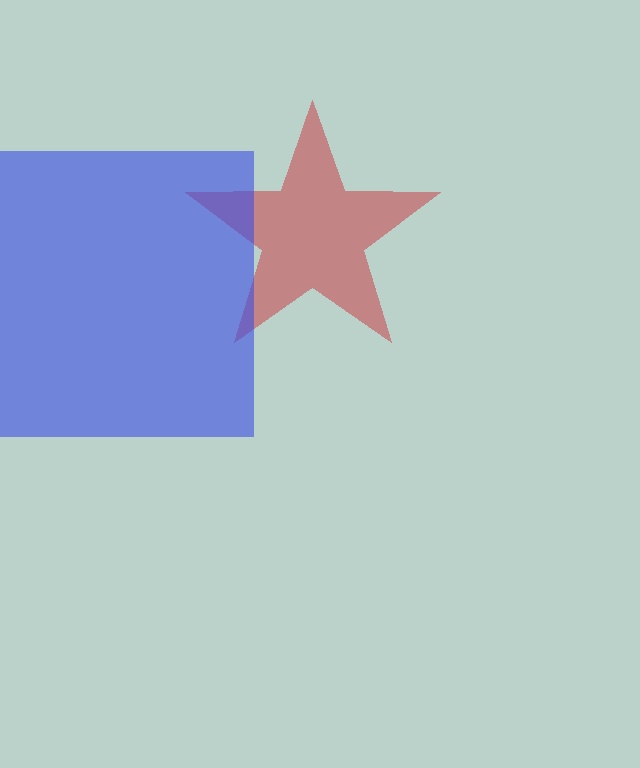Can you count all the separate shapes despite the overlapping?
Yes, there are 2 separate shapes.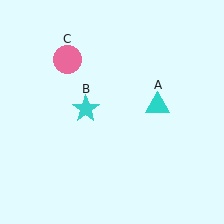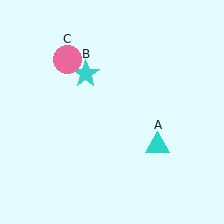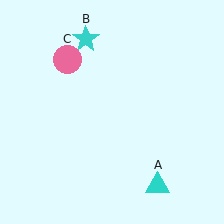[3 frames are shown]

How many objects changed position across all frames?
2 objects changed position: cyan triangle (object A), cyan star (object B).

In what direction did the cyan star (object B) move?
The cyan star (object B) moved up.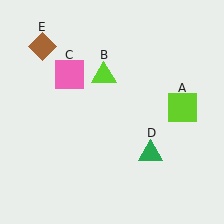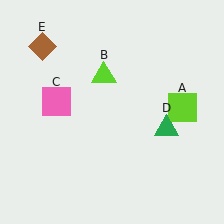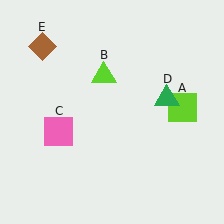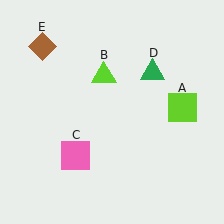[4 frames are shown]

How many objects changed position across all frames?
2 objects changed position: pink square (object C), green triangle (object D).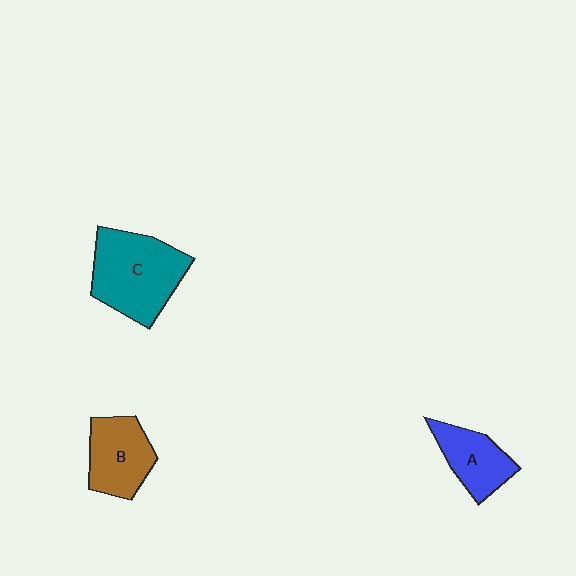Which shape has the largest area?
Shape C (teal).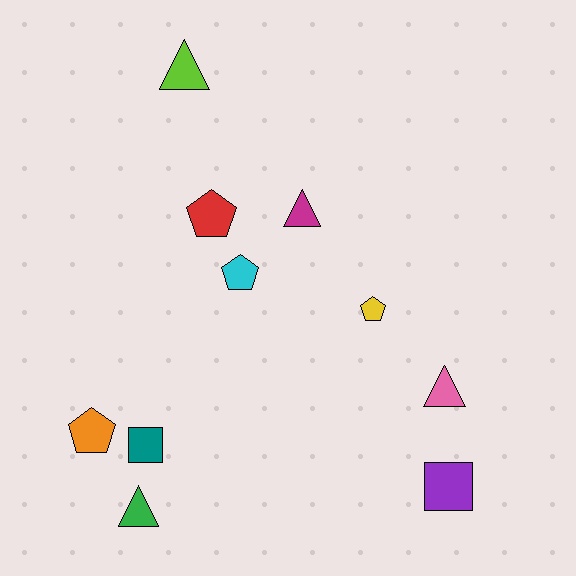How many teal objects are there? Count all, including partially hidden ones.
There is 1 teal object.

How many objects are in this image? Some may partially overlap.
There are 10 objects.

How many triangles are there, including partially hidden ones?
There are 4 triangles.